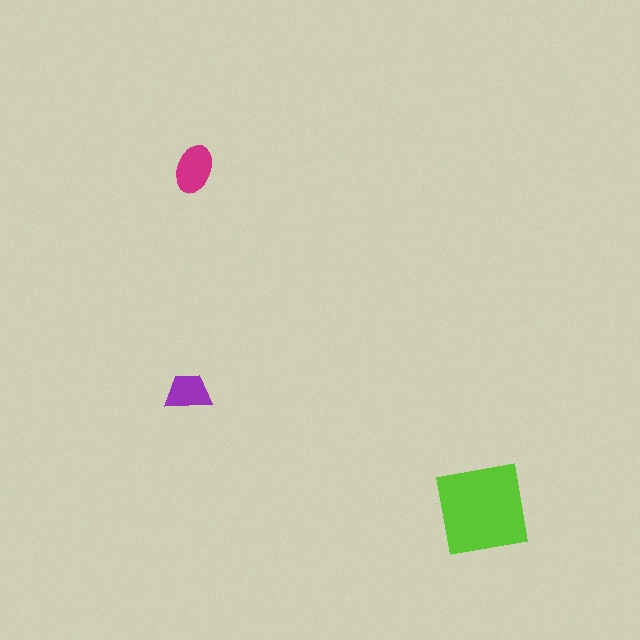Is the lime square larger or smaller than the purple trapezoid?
Larger.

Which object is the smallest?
The purple trapezoid.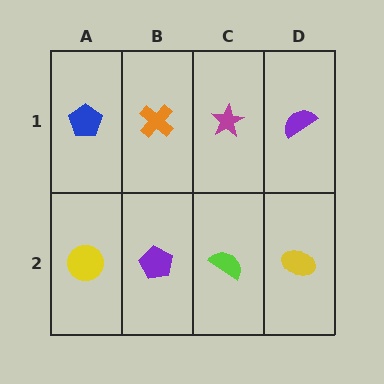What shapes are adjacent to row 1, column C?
A lime semicircle (row 2, column C), an orange cross (row 1, column B), a purple semicircle (row 1, column D).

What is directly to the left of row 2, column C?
A purple pentagon.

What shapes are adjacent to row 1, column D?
A yellow ellipse (row 2, column D), a magenta star (row 1, column C).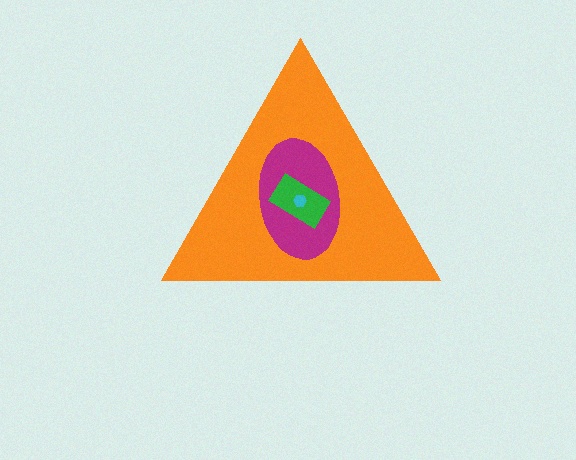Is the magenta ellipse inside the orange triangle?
Yes.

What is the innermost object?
The cyan hexagon.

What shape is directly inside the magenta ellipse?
The green rectangle.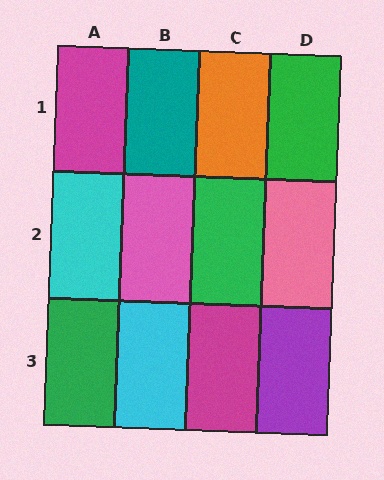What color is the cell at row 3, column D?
Purple.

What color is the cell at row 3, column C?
Magenta.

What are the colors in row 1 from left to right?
Magenta, teal, orange, green.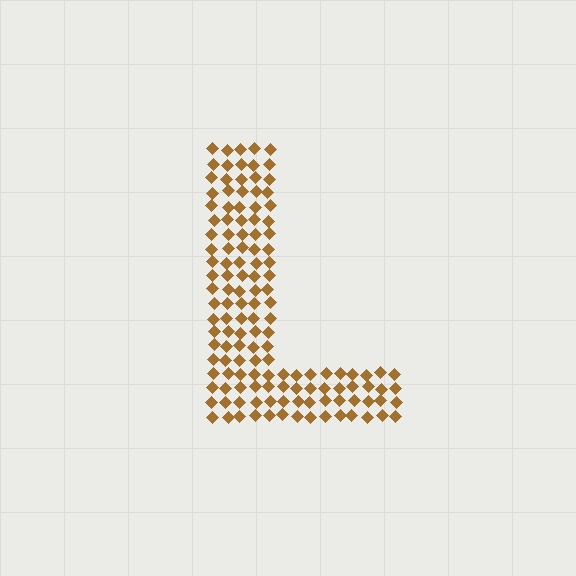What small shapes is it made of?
It is made of small diamonds.